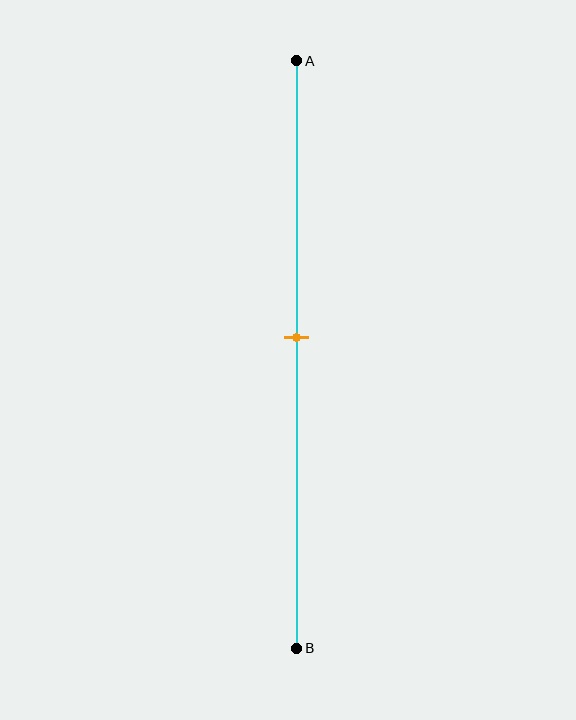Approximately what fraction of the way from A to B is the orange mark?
The orange mark is approximately 45% of the way from A to B.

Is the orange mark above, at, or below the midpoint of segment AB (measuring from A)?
The orange mark is approximately at the midpoint of segment AB.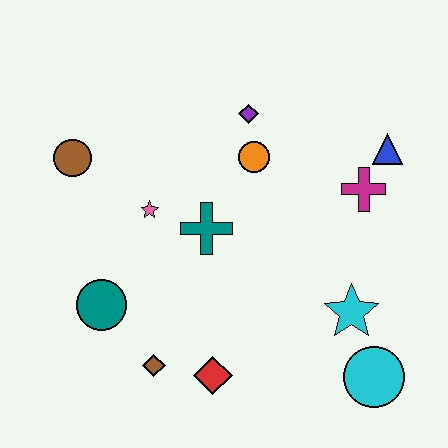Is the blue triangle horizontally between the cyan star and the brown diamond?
No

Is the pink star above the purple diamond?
No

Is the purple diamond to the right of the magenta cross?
No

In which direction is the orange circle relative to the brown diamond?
The orange circle is above the brown diamond.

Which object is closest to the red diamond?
The brown diamond is closest to the red diamond.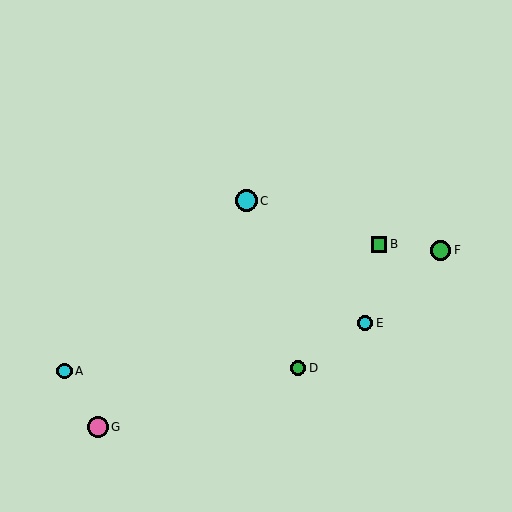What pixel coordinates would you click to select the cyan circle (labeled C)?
Click at (246, 201) to select the cyan circle C.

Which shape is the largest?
The cyan circle (labeled C) is the largest.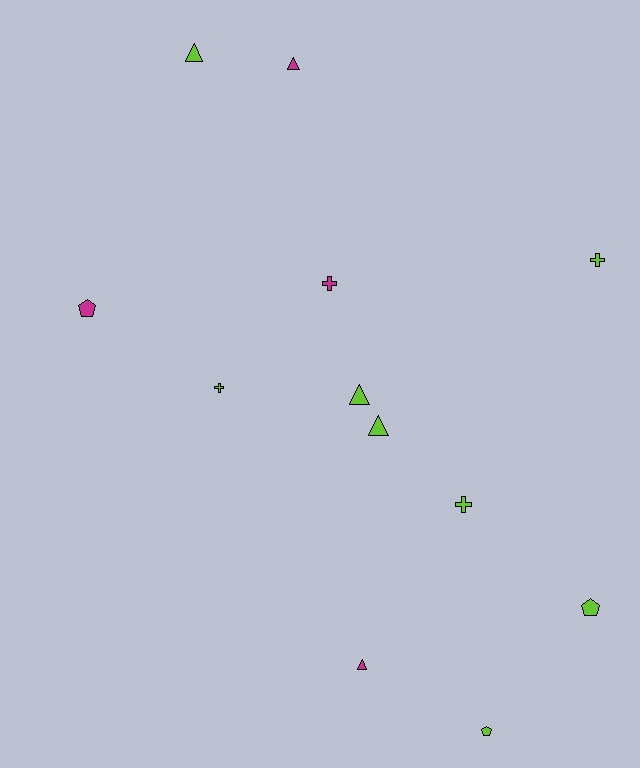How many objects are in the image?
There are 12 objects.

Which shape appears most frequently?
Triangle, with 5 objects.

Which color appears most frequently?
Lime, with 8 objects.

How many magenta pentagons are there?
There is 1 magenta pentagon.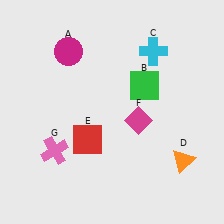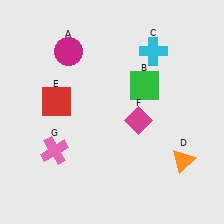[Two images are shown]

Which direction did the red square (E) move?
The red square (E) moved up.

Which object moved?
The red square (E) moved up.